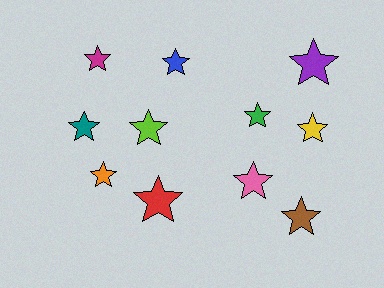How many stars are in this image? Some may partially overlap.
There are 11 stars.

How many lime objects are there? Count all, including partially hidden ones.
There is 1 lime object.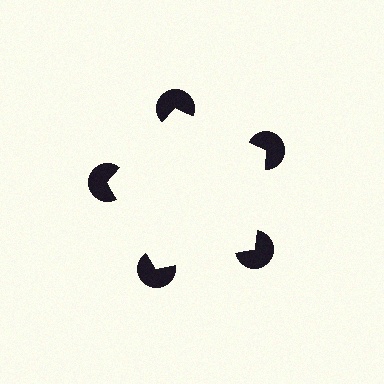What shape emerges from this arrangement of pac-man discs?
An illusory pentagon — its edges are inferred from the aligned wedge cuts in the pac-man discs, not physically drawn.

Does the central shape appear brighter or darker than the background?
It typically appears slightly brighter than the background, even though no actual brightness change is drawn.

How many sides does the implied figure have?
5 sides.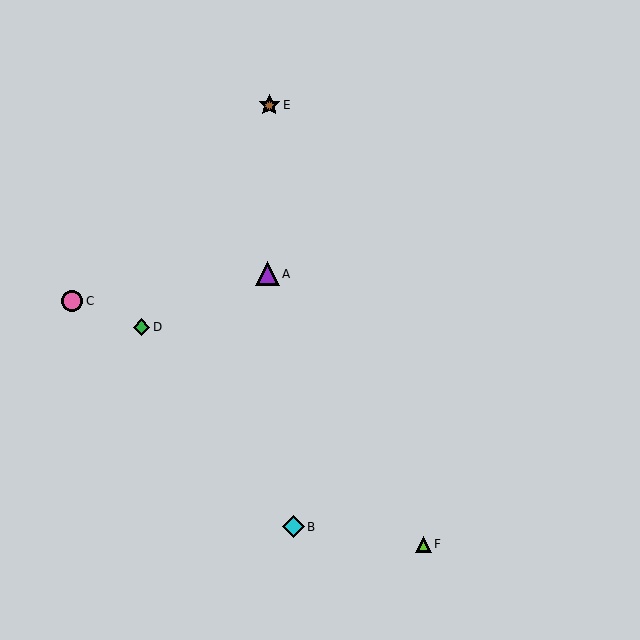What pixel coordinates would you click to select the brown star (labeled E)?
Click at (269, 105) to select the brown star E.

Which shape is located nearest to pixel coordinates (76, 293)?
The pink circle (labeled C) at (72, 301) is nearest to that location.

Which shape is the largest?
The purple triangle (labeled A) is the largest.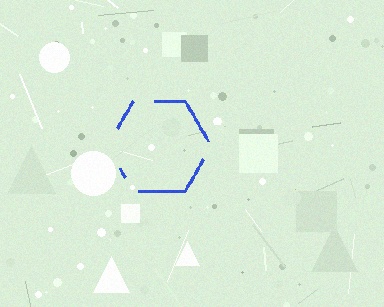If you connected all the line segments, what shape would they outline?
They would outline a hexagon.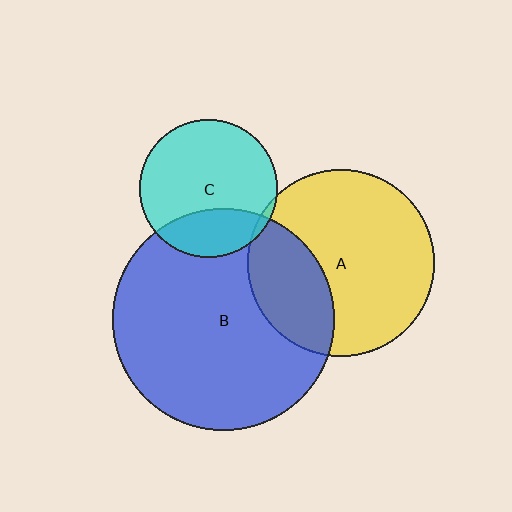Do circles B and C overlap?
Yes.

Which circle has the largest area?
Circle B (blue).